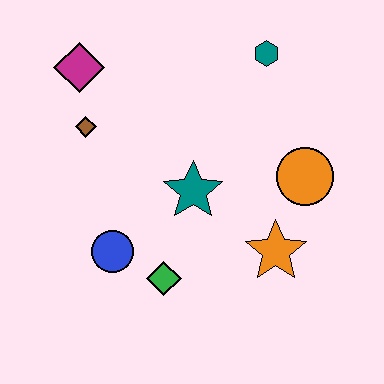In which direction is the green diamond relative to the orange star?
The green diamond is to the left of the orange star.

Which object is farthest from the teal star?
The magenta diamond is farthest from the teal star.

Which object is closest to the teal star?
The green diamond is closest to the teal star.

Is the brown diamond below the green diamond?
No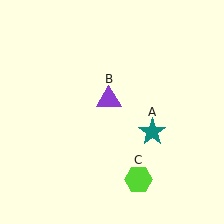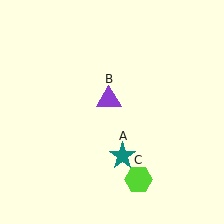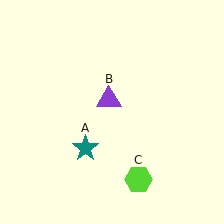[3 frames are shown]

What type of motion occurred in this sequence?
The teal star (object A) rotated clockwise around the center of the scene.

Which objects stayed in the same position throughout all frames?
Purple triangle (object B) and lime hexagon (object C) remained stationary.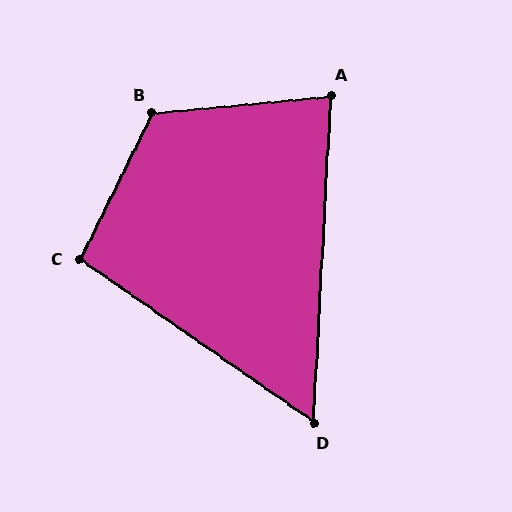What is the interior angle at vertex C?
Approximately 98 degrees (obtuse).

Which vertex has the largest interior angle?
B, at approximately 122 degrees.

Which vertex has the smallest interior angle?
D, at approximately 58 degrees.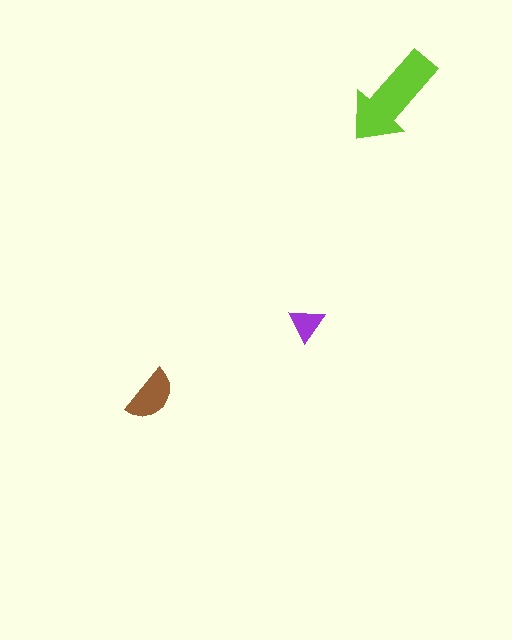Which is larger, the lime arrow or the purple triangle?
The lime arrow.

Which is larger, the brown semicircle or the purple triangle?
The brown semicircle.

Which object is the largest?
The lime arrow.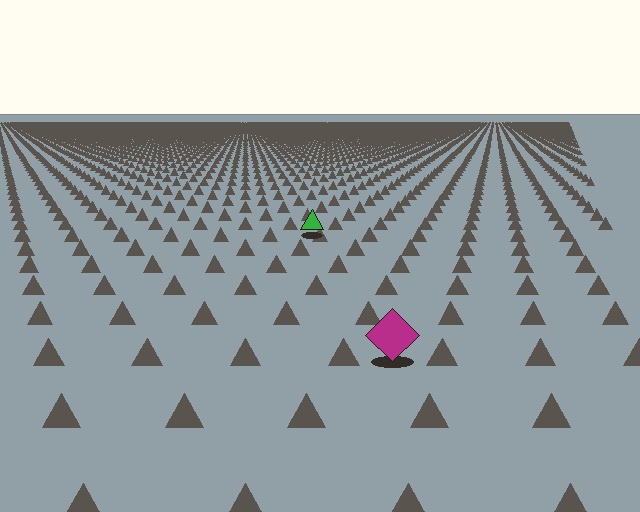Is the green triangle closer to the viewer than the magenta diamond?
No. The magenta diamond is closer — you can tell from the texture gradient: the ground texture is coarser near it.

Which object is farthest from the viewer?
The green triangle is farthest from the viewer. It appears smaller and the ground texture around it is denser.